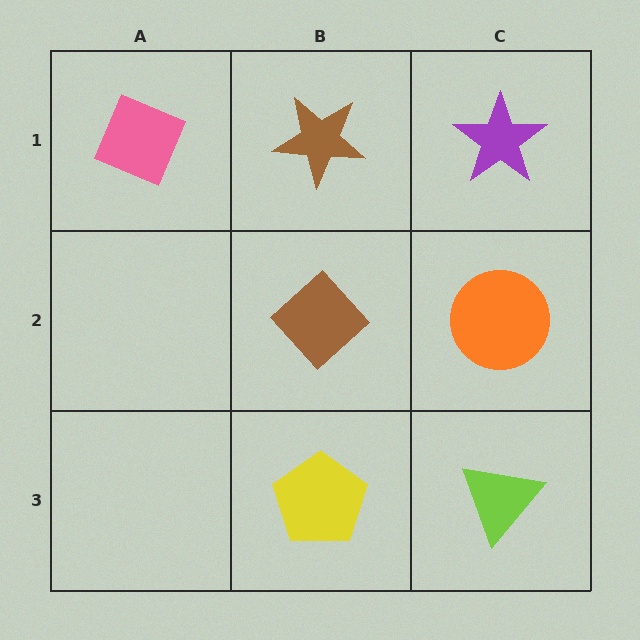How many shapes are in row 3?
2 shapes.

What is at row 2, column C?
An orange circle.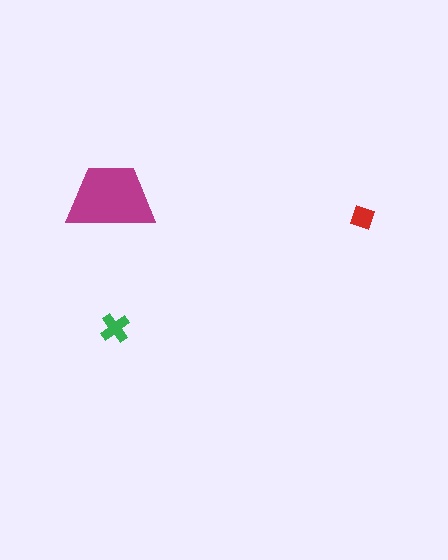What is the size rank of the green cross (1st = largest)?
2nd.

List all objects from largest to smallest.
The magenta trapezoid, the green cross, the red diamond.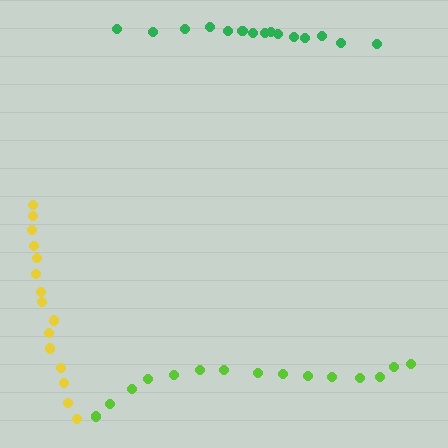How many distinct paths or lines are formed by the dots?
There are 3 distinct paths.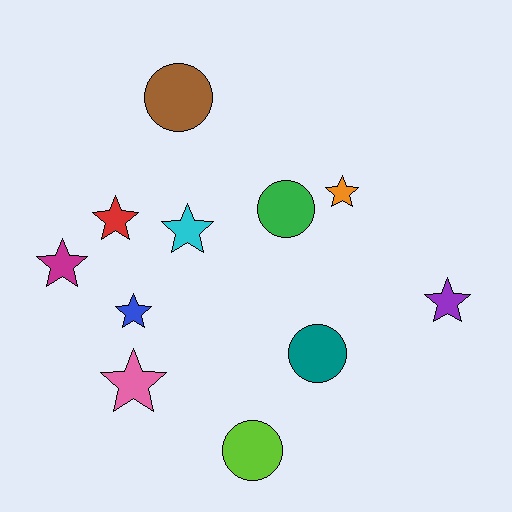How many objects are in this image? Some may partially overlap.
There are 11 objects.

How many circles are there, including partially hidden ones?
There are 4 circles.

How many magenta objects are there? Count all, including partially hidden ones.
There is 1 magenta object.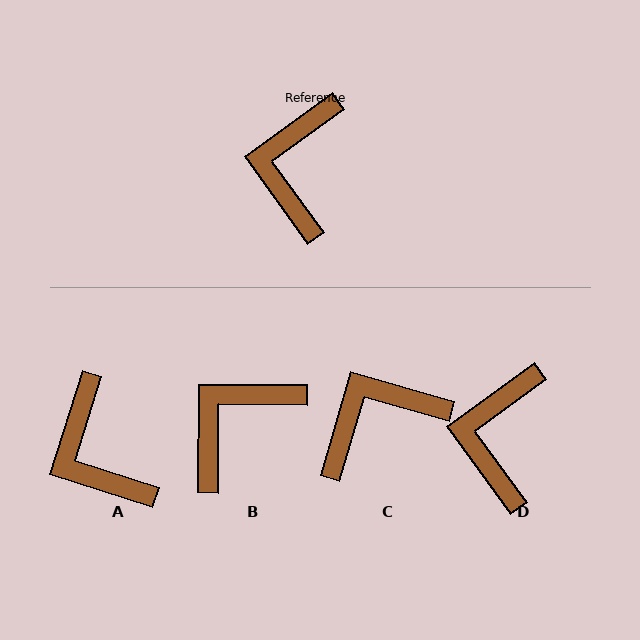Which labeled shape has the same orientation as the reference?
D.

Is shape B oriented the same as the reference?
No, it is off by about 36 degrees.